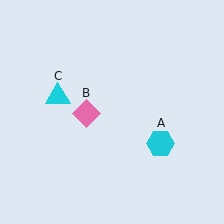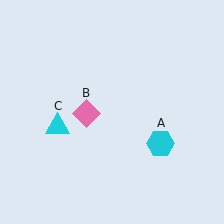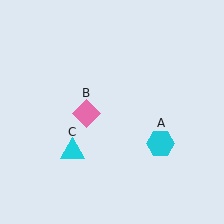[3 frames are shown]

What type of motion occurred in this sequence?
The cyan triangle (object C) rotated counterclockwise around the center of the scene.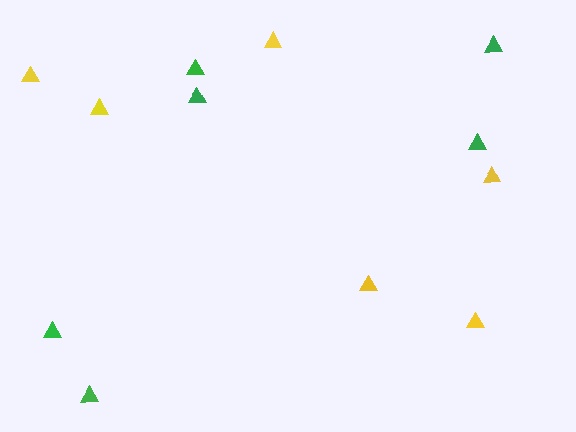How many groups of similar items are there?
There are 2 groups: one group of green triangles (6) and one group of yellow triangles (6).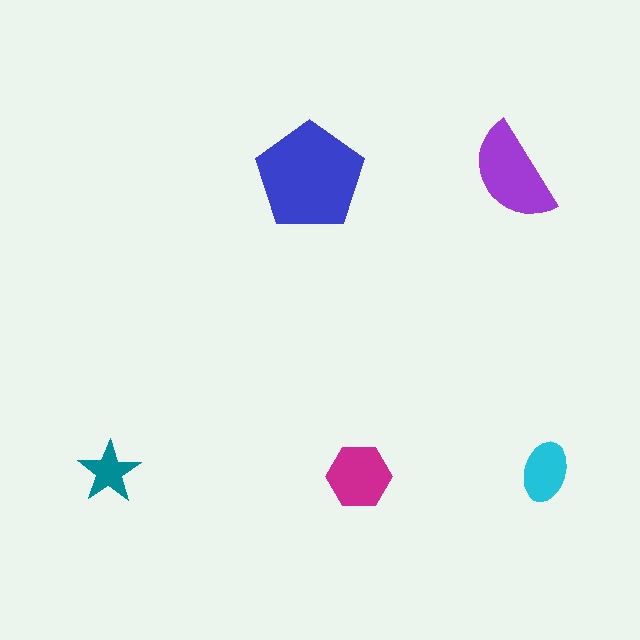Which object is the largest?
The blue pentagon.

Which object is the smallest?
The teal star.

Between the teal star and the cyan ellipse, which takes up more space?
The cyan ellipse.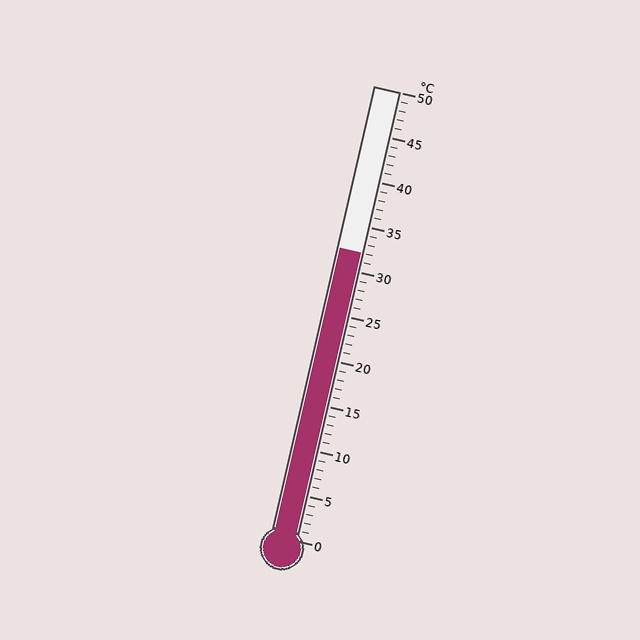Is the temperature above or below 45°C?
The temperature is below 45°C.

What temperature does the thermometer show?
The thermometer shows approximately 32°C.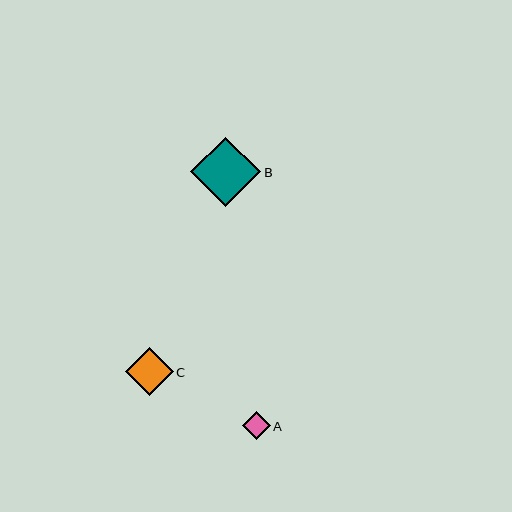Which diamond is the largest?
Diamond B is the largest with a size of approximately 70 pixels.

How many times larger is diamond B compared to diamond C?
Diamond B is approximately 1.5 times the size of diamond C.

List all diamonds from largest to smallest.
From largest to smallest: B, C, A.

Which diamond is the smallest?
Diamond A is the smallest with a size of approximately 28 pixels.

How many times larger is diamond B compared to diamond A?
Diamond B is approximately 2.5 times the size of diamond A.